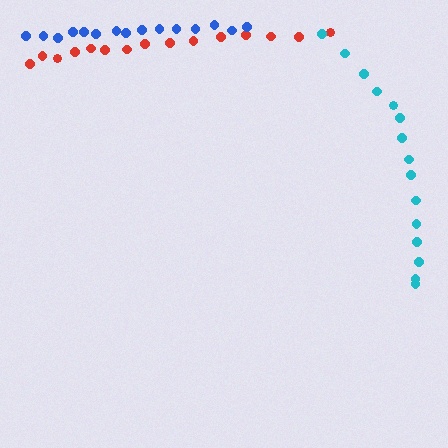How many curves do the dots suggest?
There are 3 distinct paths.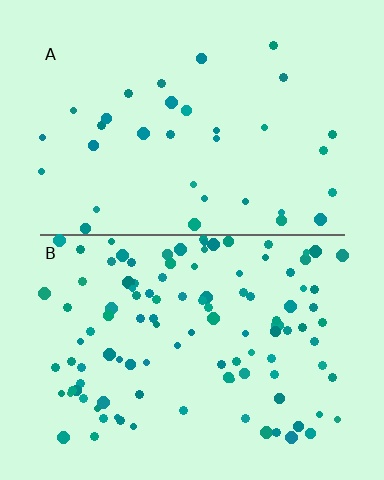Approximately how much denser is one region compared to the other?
Approximately 3.3× — region B over region A.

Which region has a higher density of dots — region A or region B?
B (the bottom).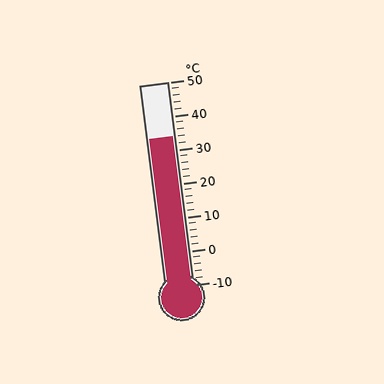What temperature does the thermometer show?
The thermometer shows approximately 34°C.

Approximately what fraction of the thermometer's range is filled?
The thermometer is filled to approximately 75% of its range.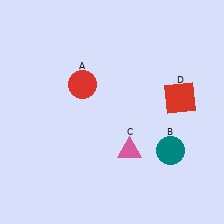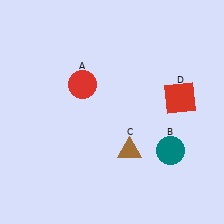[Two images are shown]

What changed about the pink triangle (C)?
In Image 1, C is pink. In Image 2, it changed to brown.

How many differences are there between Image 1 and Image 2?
There is 1 difference between the two images.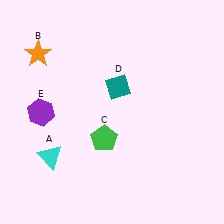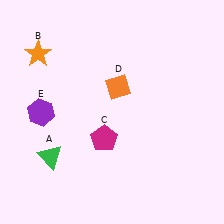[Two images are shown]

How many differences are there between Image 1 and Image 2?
There are 3 differences between the two images.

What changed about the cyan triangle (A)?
In Image 1, A is cyan. In Image 2, it changed to green.